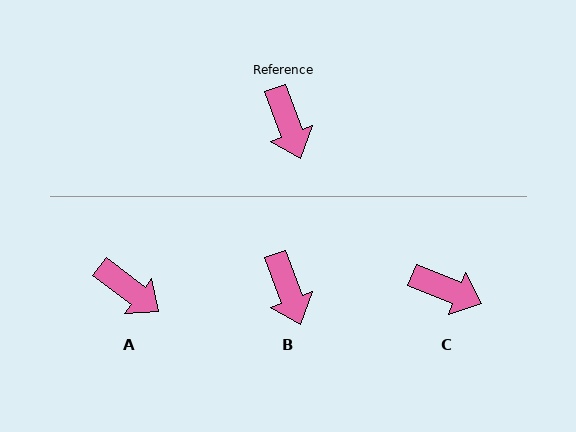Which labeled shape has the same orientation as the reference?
B.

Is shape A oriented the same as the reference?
No, it is off by about 32 degrees.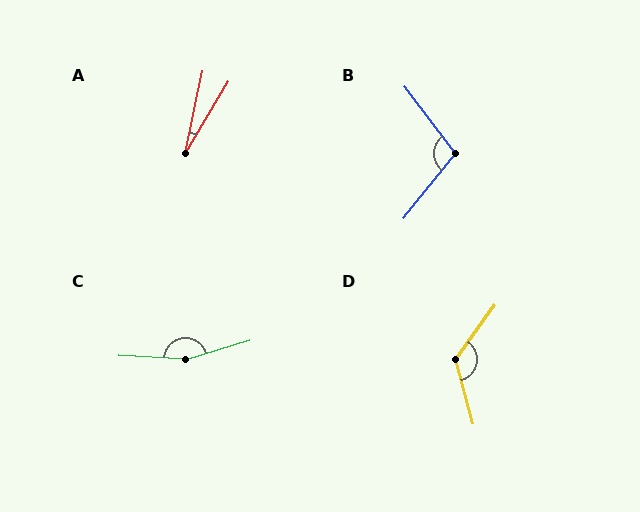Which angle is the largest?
C, at approximately 160 degrees.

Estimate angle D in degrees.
Approximately 129 degrees.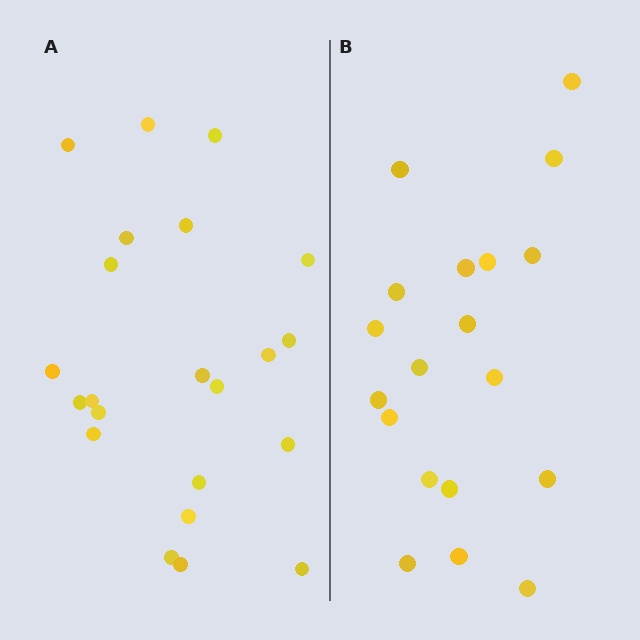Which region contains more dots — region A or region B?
Region A (the left region) has more dots.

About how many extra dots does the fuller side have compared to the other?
Region A has just a few more — roughly 2 or 3 more dots than region B.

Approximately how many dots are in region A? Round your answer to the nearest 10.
About 20 dots. (The exact count is 22, which rounds to 20.)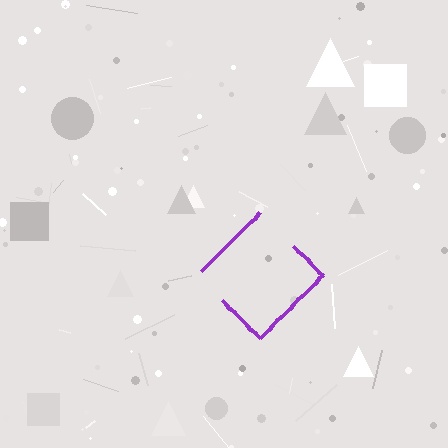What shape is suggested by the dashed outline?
The dashed outline suggests a diamond.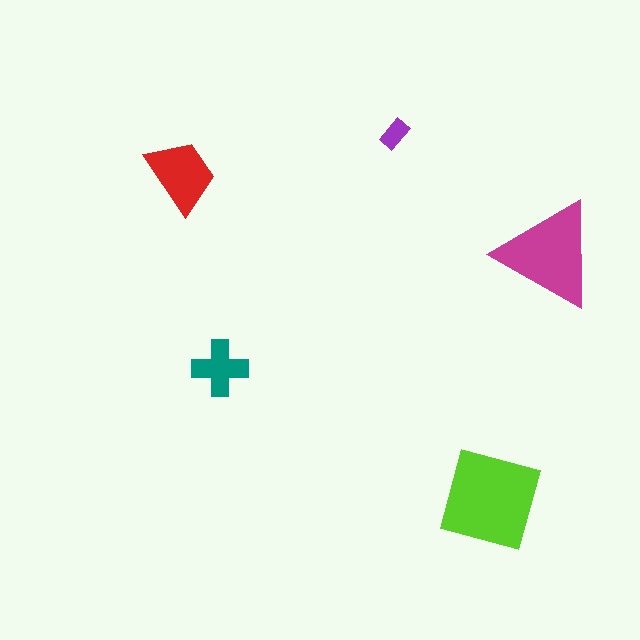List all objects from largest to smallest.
The lime square, the magenta triangle, the red trapezoid, the teal cross, the purple rectangle.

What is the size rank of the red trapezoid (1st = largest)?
3rd.